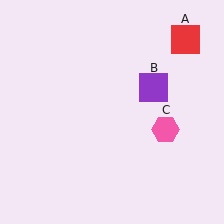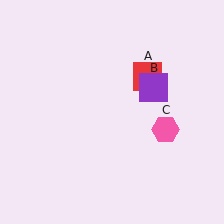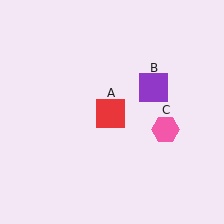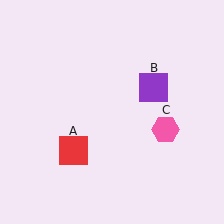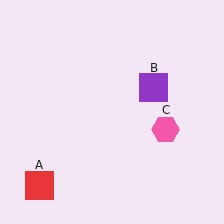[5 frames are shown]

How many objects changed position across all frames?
1 object changed position: red square (object A).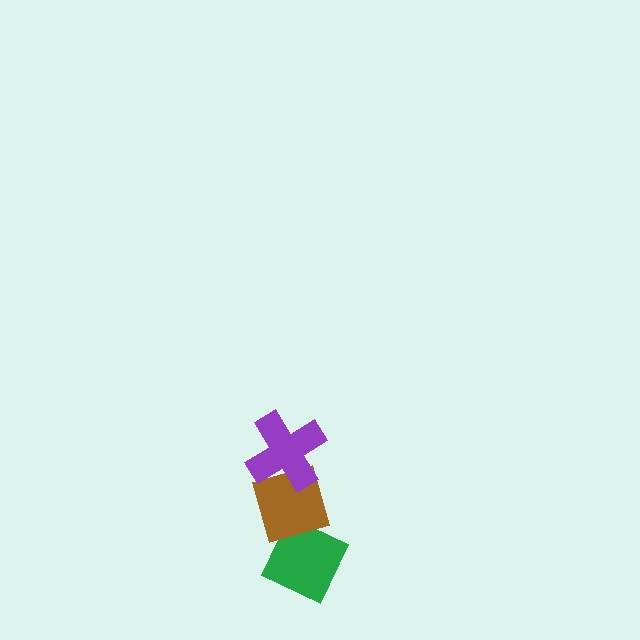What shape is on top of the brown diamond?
The purple cross is on top of the brown diamond.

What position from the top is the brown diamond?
The brown diamond is 2nd from the top.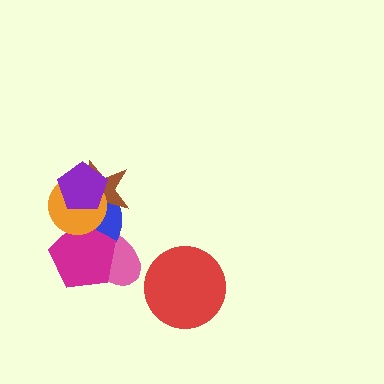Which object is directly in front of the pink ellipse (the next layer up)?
The blue ellipse is directly in front of the pink ellipse.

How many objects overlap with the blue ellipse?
5 objects overlap with the blue ellipse.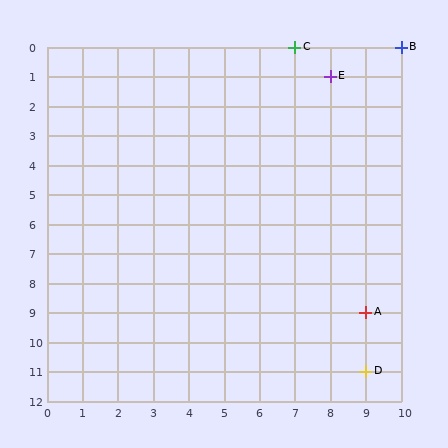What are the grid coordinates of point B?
Point B is at grid coordinates (10, 0).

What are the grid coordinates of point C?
Point C is at grid coordinates (7, 0).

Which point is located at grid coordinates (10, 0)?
Point B is at (10, 0).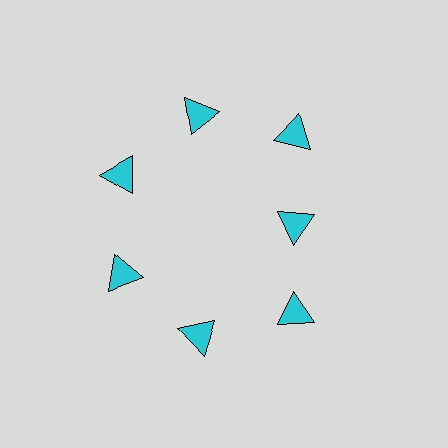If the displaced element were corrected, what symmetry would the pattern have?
It would have 7-fold rotational symmetry — the pattern would map onto itself every 51 degrees.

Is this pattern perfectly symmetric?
No. The 7 cyan triangles are arranged in a ring, but one element near the 3 o'clock position is pulled inward toward the center, breaking the 7-fold rotational symmetry.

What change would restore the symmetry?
The symmetry would be restored by moving it outward, back onto the ring so that all 7 triangles sit at equal angles and equal distance from the center.